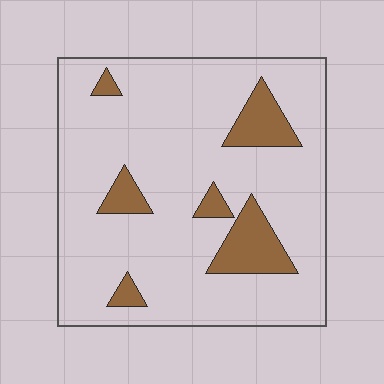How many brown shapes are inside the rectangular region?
6.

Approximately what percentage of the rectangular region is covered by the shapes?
Approximately 15%.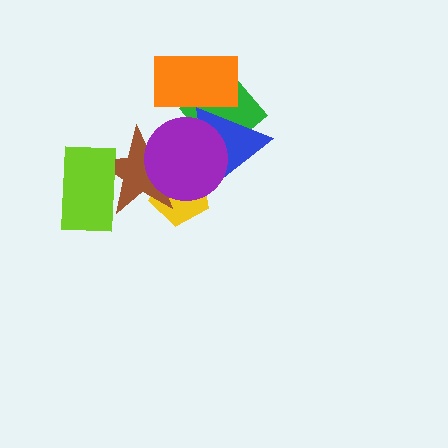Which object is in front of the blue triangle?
The purple circle is in front of the blue triangle.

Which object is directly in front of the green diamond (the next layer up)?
The orange rectangle is directly in front of the green diamond.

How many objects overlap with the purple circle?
4 objects overlap with the purple circle.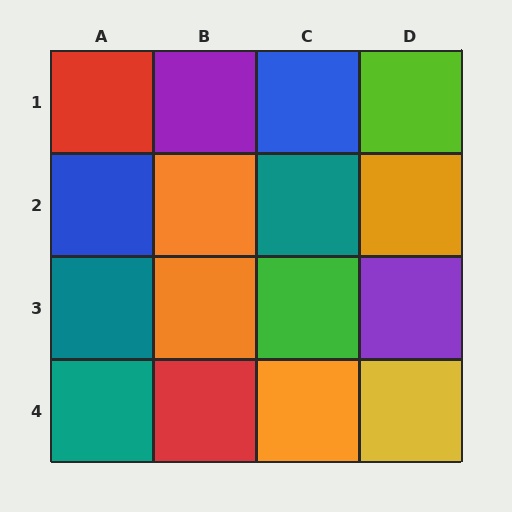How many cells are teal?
3 cells are teal.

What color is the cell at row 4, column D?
Yellow.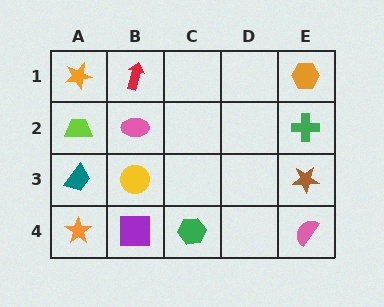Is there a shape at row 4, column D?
No, that cell is empty.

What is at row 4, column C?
A green hexagon.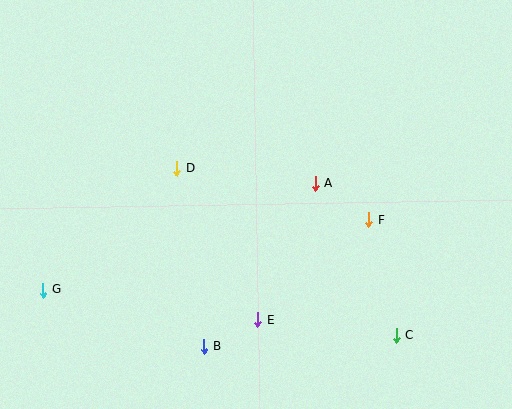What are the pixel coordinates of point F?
Point F is at (369, 220).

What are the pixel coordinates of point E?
Point E is at (258, 320).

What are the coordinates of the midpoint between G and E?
The midpoint between G and E is at (151, 305).